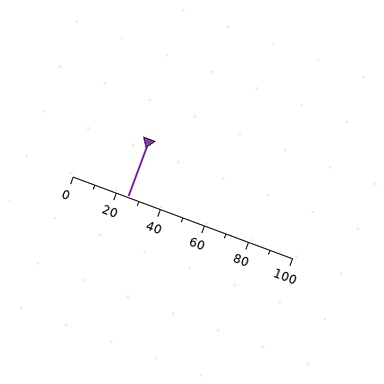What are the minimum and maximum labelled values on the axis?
The axis runs from 0 to 100.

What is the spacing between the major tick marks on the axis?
The major ticks are spaced 20 apart.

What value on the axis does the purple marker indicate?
The marker indicates approximately 25.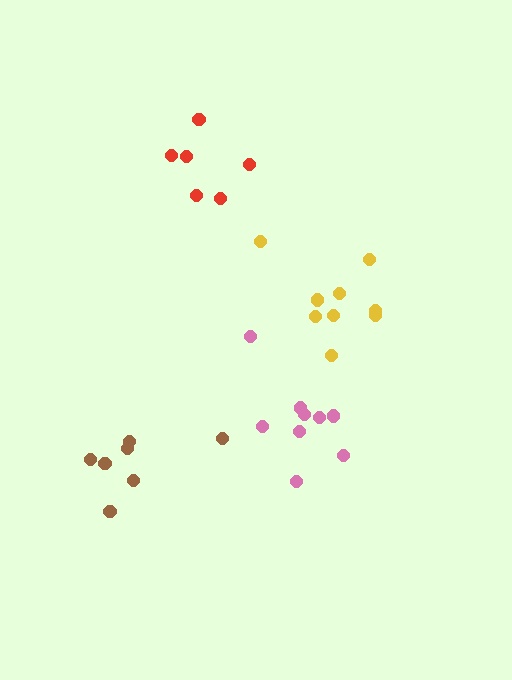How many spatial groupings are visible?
There are 4 spatial groupings.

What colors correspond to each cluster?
The clusters are colored: red, yellow, brown, pink.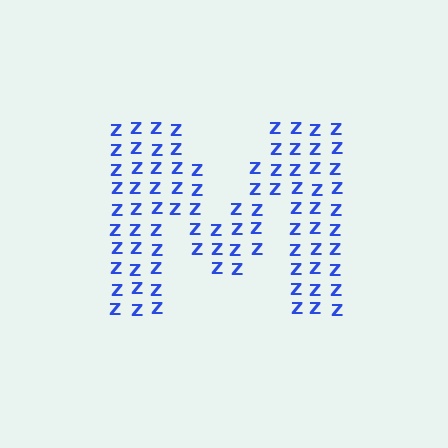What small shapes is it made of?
It is made of small letter Z's.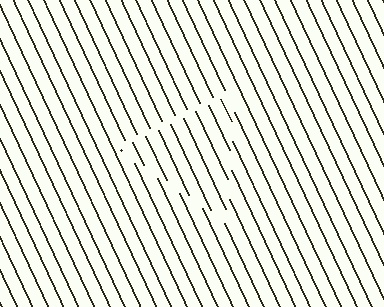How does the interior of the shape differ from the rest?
The interior of the shape contains the same grating, shifted by half a period — the contour is defined by the phase discontinuity where line-ends from the inner and outer gratings abut.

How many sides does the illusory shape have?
3 sides — the line-ends trace a triangle.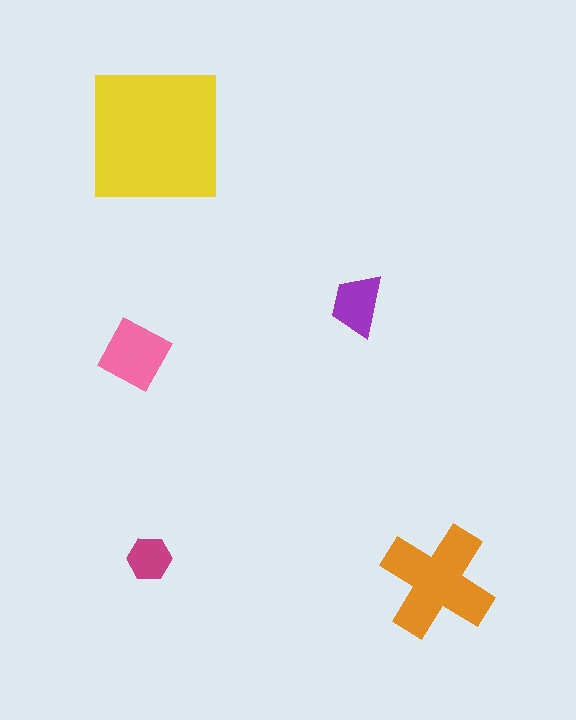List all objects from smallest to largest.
The magenta hexagon, the purple trapezoid, the pink diamond, the orange cross, the yellow square.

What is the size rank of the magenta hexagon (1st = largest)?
5th.